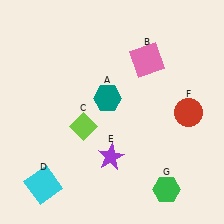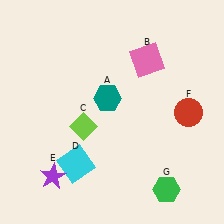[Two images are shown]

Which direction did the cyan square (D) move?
The cyan square (D) moved right.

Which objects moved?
The objects that moved are: the cyan square (D), the purple star (E).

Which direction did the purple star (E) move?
The purple star (E) moved left.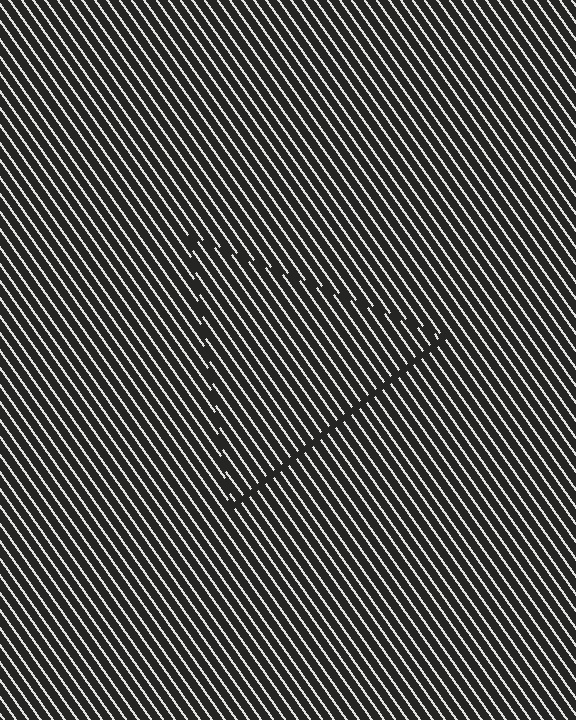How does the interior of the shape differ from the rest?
The interior of the shape contains the same grating, shifted by half a period — the contour is defined by the phase discontinuity where line-ends from the inner and outer gratings abut.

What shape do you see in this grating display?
An illusory triangle. The interior of the shape contains the same grating, shifted by half a period — the contour is defined by the phase discontinuity where line-ends from the inner and outer gratings abut.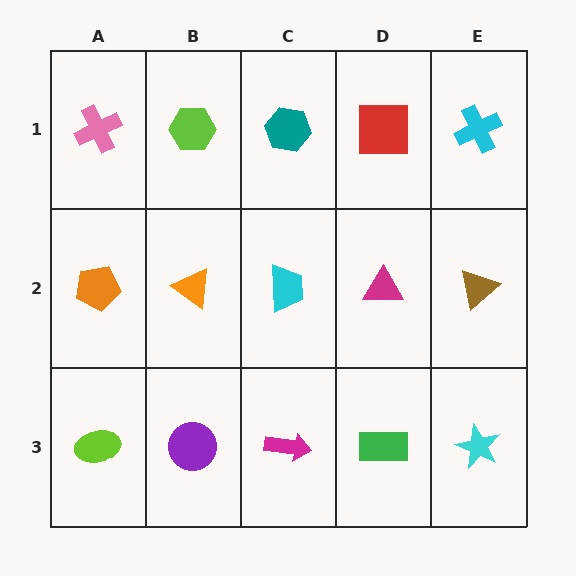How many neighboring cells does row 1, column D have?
3.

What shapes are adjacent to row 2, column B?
A lime hexagon (row 1, column B), a purple circle (row 3, column B), an orange pentagon (row 2, column A), a cyan trapezoid (row 2, column C).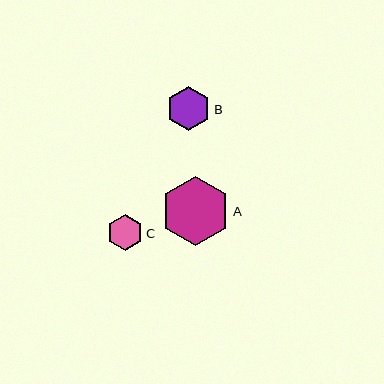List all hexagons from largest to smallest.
From largest to smallest: A, B, C.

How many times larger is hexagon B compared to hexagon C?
Hexagon B is approximately 1.2 times the size of hexagon C.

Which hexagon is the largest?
Hexagon A is the largest with a size of approximately 69 pixels.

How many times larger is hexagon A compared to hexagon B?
Hexagon A is approximately 1.6 times the size of hexagon B.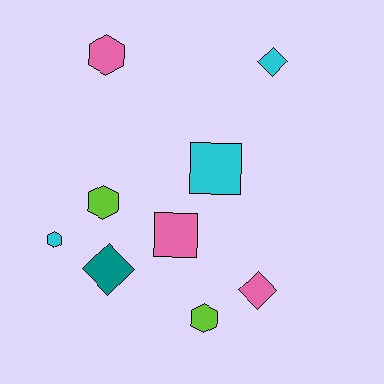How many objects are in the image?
There are 9 objects.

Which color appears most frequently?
Pink, with 3 objects.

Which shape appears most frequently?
Hexagon, with 4 objects.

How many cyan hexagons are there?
There is 1 cyan hexagon.